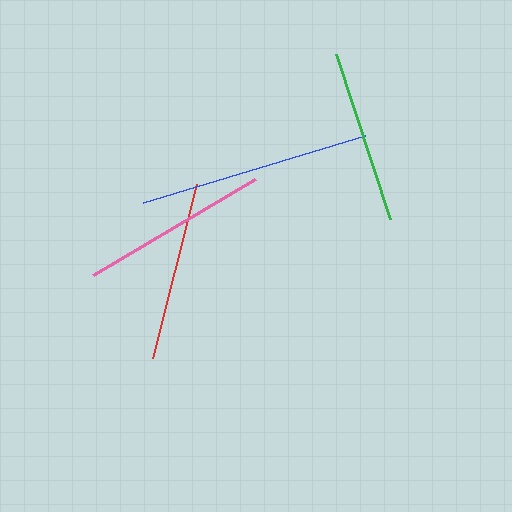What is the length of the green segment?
The green segment is approximately 174 pixels long.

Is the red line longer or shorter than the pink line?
The pink line is longer than the red line.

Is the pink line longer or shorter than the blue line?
The blue line is longer than the pink line.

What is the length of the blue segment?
The blue segment is approximately 232 pixels long.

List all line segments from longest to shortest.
From longest to shortest: blue, pink, red, green.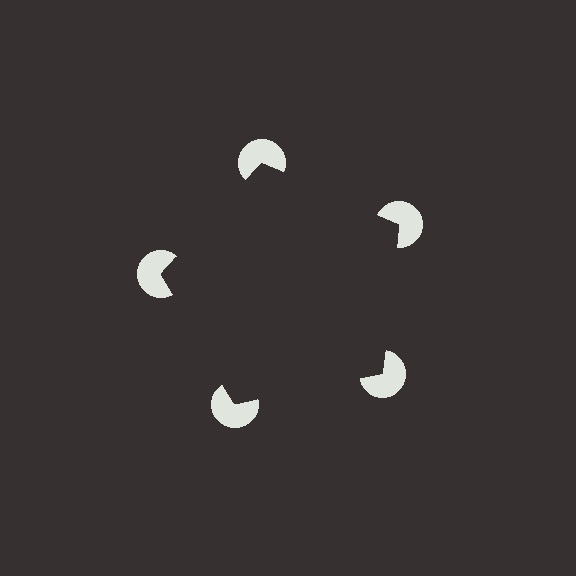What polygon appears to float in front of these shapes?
An illusory pentagon — its edges are inferred from the aligned wedge cuts in the pac-man discs, not physically drawn.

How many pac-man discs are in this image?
There are 5 — one at each vertex of the illusory pentagon.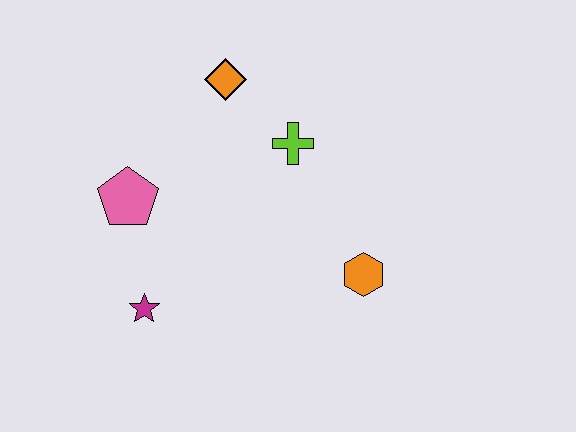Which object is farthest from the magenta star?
The orange diamond is farthest from the magenta star.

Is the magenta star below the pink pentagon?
Yes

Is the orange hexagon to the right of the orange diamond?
Yes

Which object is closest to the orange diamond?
The lime cross is closest to the orange diamond.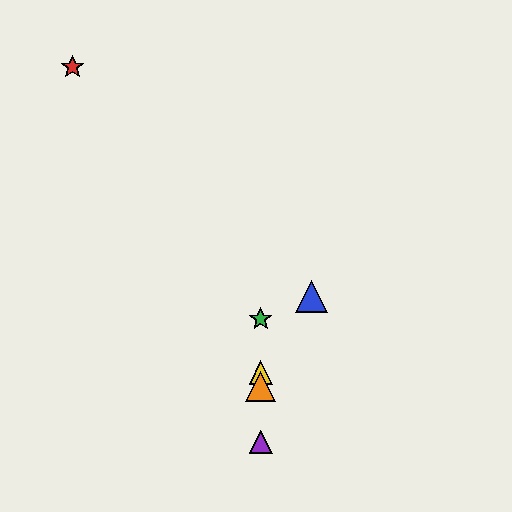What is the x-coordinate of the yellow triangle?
The yellow triangle is at x≈261.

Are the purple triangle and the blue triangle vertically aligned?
No, the purple triangle is at x≈261 and the blue triangle is at x≈311.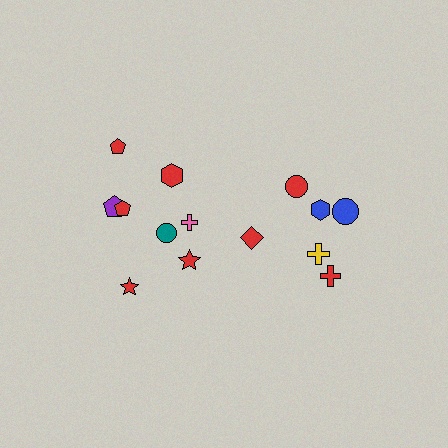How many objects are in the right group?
There are 6 objects.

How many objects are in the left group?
There are 8 objects.